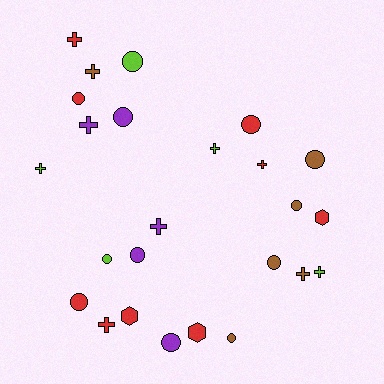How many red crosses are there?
There are 3 red crosses.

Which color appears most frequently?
Red, with 9 objects.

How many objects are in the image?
There are 25 objects.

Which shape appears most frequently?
Circle, with 12 objects.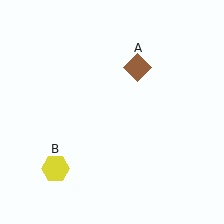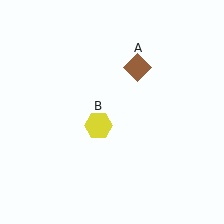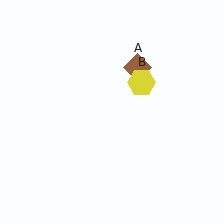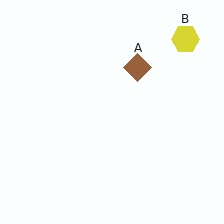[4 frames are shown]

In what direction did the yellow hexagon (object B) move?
The yellow hexagon (object B) moved up and to the right.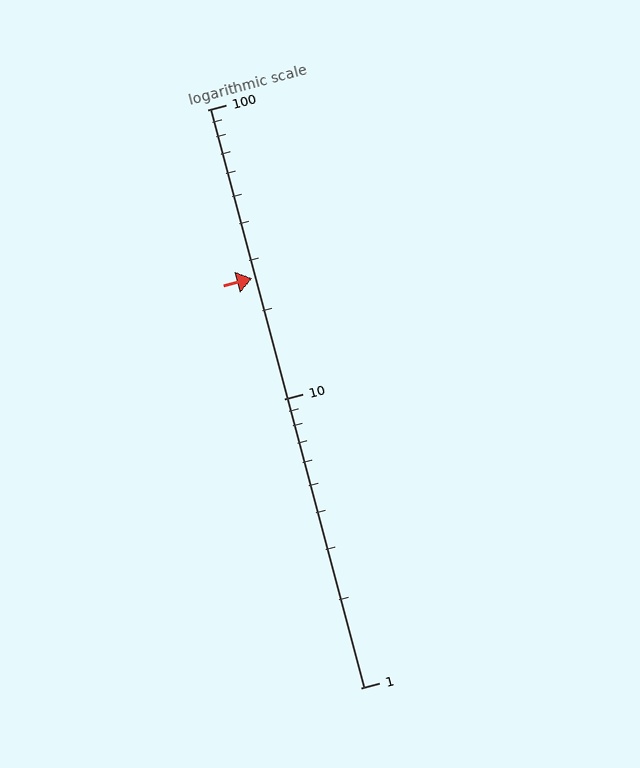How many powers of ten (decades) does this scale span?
The scale spans 2 decades, from 1 to 100.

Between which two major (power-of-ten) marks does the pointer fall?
The pointer is between 10 and 100.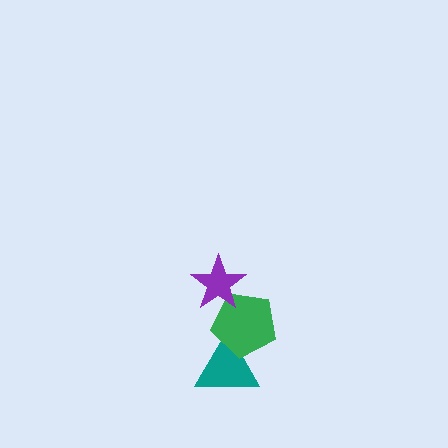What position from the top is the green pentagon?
The green pentagon is 2nd from the top.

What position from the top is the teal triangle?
The teal triangle is 3rd from the top.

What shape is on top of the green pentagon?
The purple star is on top of the green pentagon.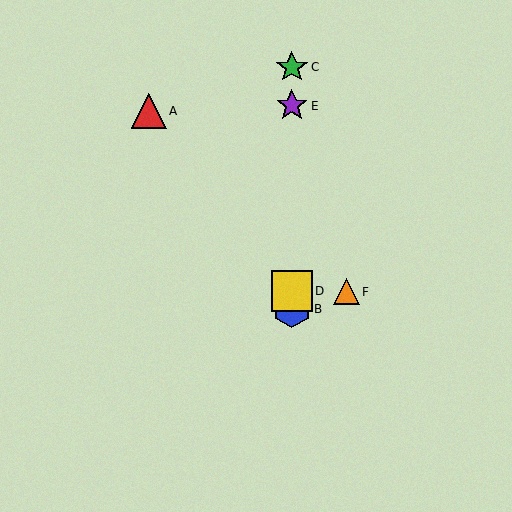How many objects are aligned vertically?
4 objects (B, C, D, E) are aligned vertically.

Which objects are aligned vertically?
Objects B, C, D, E are aligned vertically.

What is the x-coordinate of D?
Object D is at x≈292.